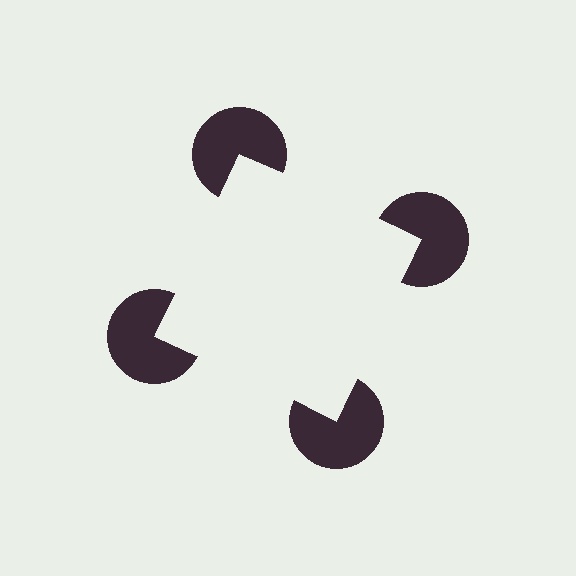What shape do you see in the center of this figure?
An illusory square — its edges are inferred from the aligned wedge cuts in the pac-man discs, not physically drawn.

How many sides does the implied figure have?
4 sides.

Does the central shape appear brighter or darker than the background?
It typically appears slightly brighter than the background, even though no actual brightness change is drawn.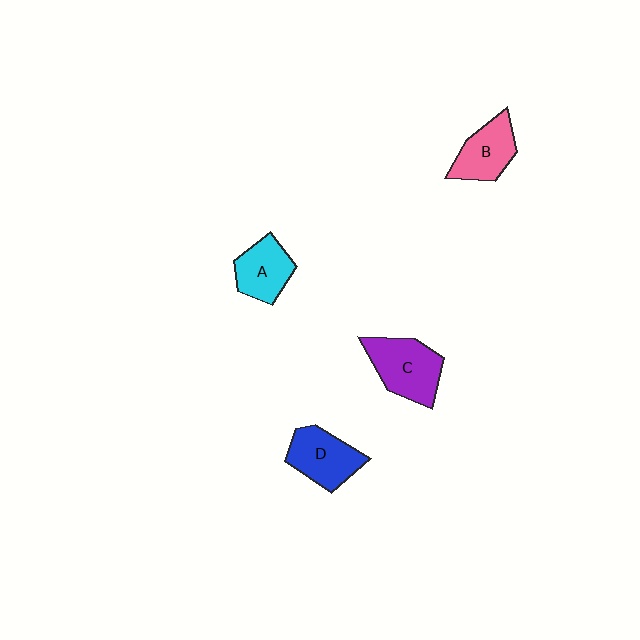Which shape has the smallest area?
Shape A (cyan).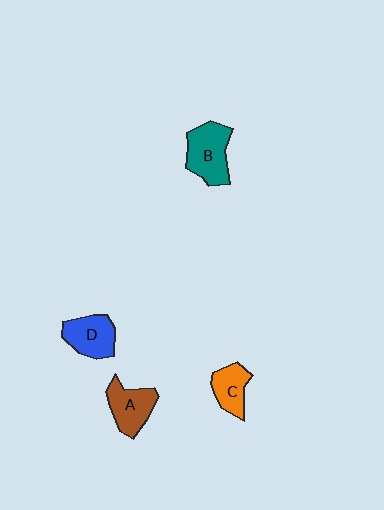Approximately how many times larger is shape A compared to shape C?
Approximately 1.3 times.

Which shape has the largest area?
Shape B (teal).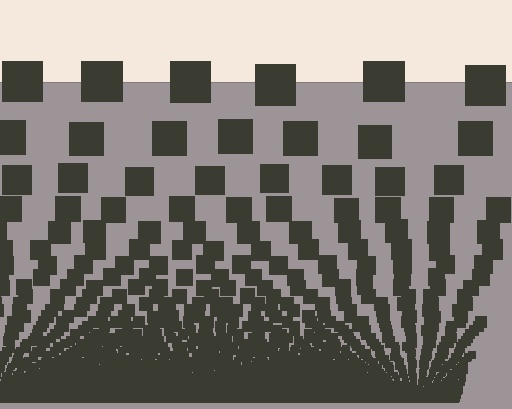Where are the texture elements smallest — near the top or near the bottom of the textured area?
Near the bottom.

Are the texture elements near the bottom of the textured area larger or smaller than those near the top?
Smaller. The gradient is inverted — elements near the bottom are smaller and denser.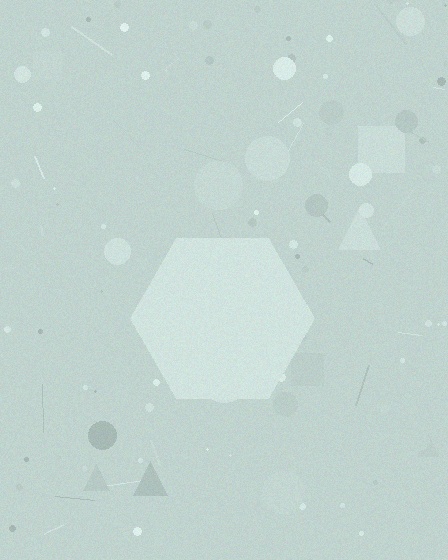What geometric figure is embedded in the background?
A hexagon is embedded in the background.